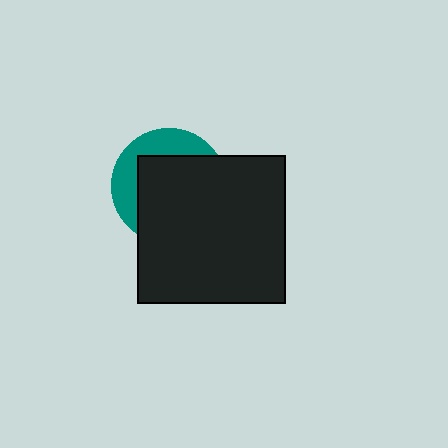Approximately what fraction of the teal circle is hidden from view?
Roughly 66% of the teal circle is hidden behind the black square.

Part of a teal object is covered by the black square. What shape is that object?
It is a circle.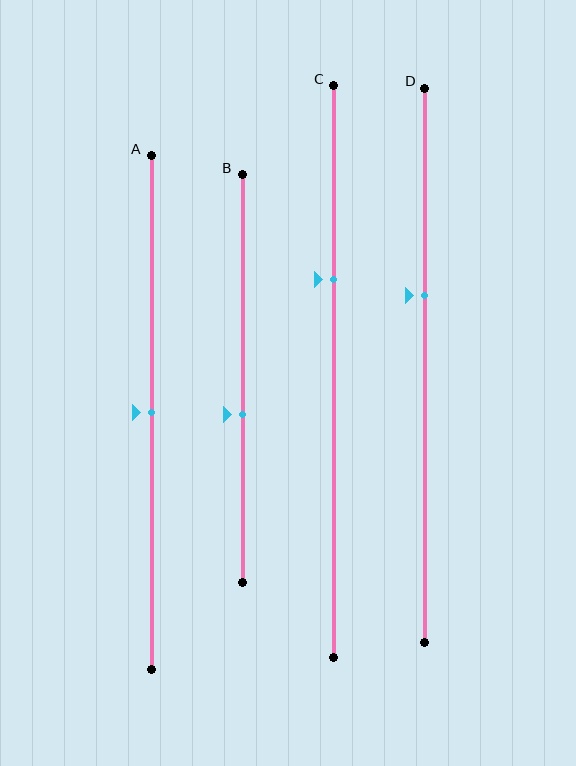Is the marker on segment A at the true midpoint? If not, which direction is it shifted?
Yes, the marker on segment A is at the true midpoint.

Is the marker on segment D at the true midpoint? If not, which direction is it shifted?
No, the marker on segment D is shifted upward by about 13% of the segment length.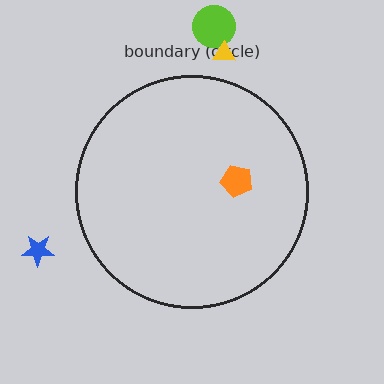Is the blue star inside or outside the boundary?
Outside.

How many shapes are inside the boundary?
1 inside, 3 outside.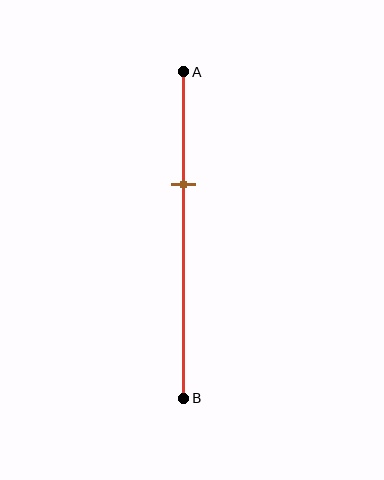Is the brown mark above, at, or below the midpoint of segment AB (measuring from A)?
The brown mark is above the midpoint of segment AB.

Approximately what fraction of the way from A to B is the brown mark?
The brown mark is approximately 35% of the way from A to B.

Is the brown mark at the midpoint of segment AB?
No, the mark is at about 35% from A, not at the 50% midpoint.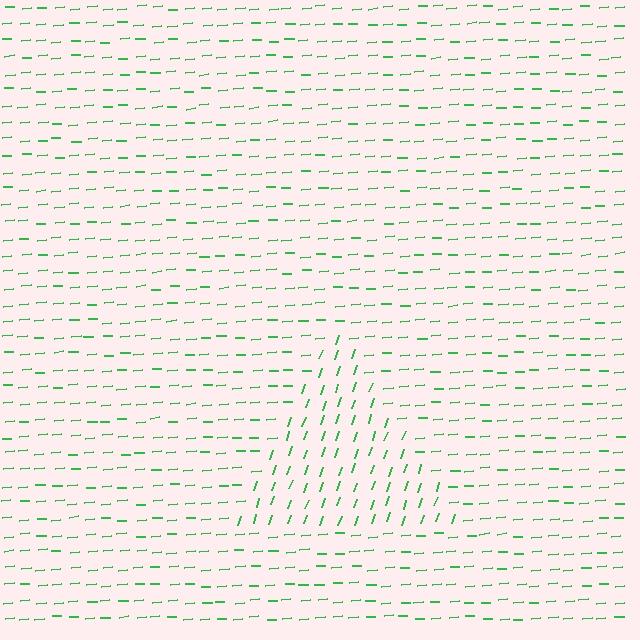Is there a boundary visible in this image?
Yes, there is a texture boundary formed by a change in line orientation.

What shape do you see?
I see a triangle.